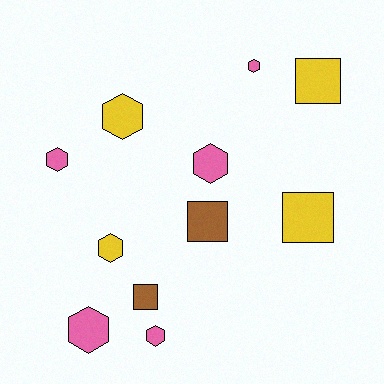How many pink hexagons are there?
There are 5 pink hexagons.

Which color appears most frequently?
Pink, with 5 objects.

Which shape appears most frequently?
Hexagon, with 7 objects.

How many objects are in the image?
There are 11 objects.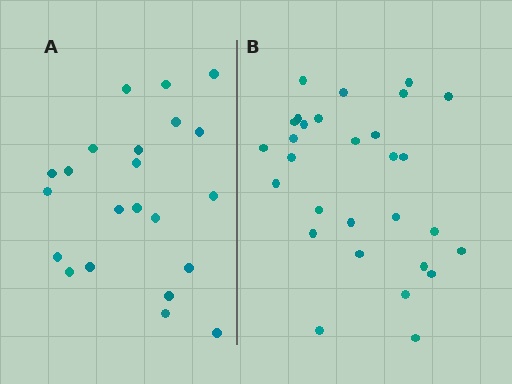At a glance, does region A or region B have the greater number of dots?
Region B (the right region) has more dots.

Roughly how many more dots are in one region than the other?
Region B has roughly 8 or so more dots than region A.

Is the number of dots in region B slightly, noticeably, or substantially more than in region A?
Region B has noticeably more, but not dramatically so. The ratio is roughly 1.3 to 1.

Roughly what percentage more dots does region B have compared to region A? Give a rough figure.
About 30% more.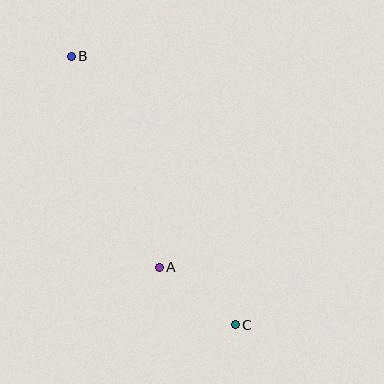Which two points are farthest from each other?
Points B and C are farthest from each other.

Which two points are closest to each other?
Points A and C are closest to each other.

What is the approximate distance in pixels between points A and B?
The distance between A and B is approximately 229 pixels.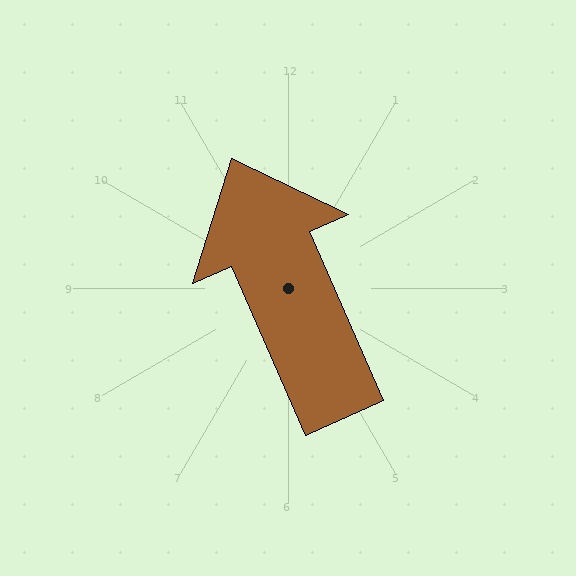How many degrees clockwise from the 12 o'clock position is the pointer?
Approximately 336 degrees.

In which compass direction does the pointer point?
Northwest.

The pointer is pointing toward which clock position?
Roughly 11 o'clock.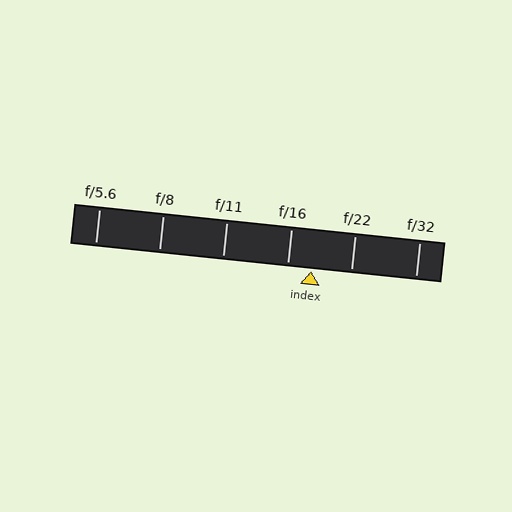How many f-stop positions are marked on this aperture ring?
There are 6 f-stop positions marked.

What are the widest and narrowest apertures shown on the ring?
The widest aperture shown is f/5.6 and the narrowest is f/32.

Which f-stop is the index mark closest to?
The index mark is closest to f/16.